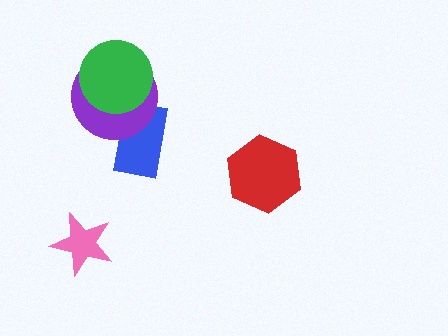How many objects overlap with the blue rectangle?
1 object overlaps with the blue rectangle.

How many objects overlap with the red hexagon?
0 objects overlap with the red hexagon.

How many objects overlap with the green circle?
1 object overlaps with the green circle.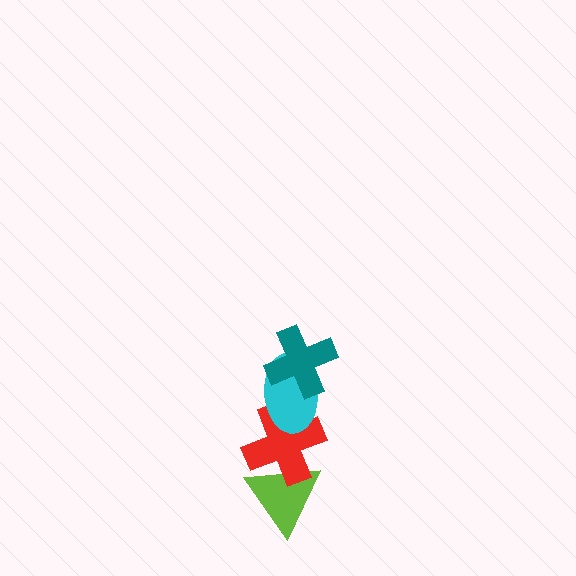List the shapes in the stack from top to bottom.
From top to bottom: the teal cross, the cyan ellipse, the red cross, the lime triangle.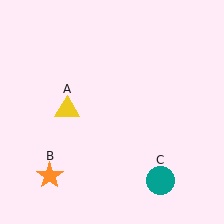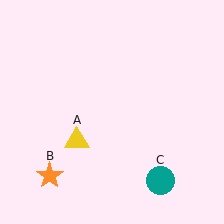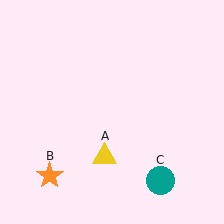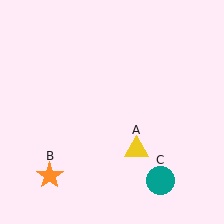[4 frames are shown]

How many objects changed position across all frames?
1 object changed position: yellow triangle (object A).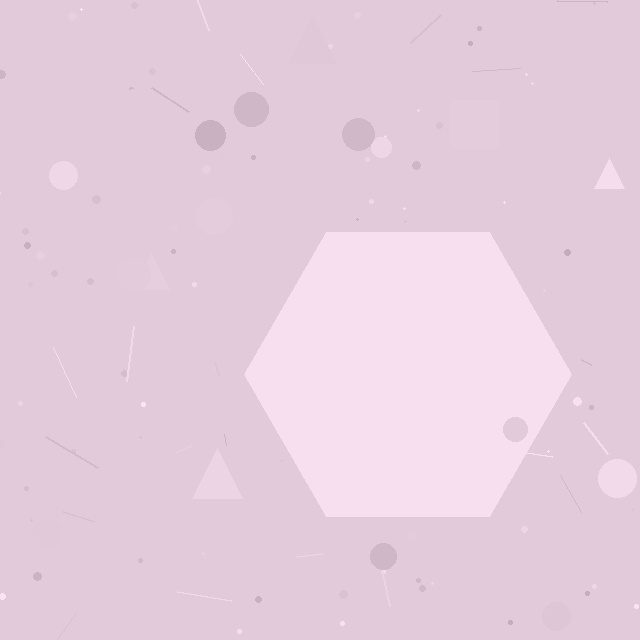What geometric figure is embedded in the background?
A hexagon is embedded in the background.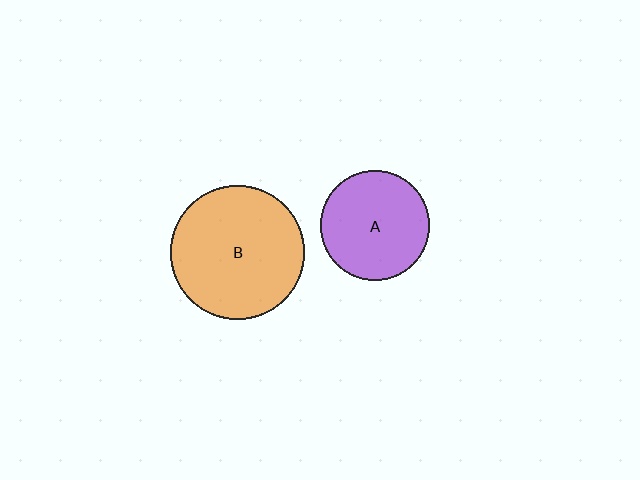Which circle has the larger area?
Circle B (orange).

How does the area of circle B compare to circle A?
Approximately 1.5 times.